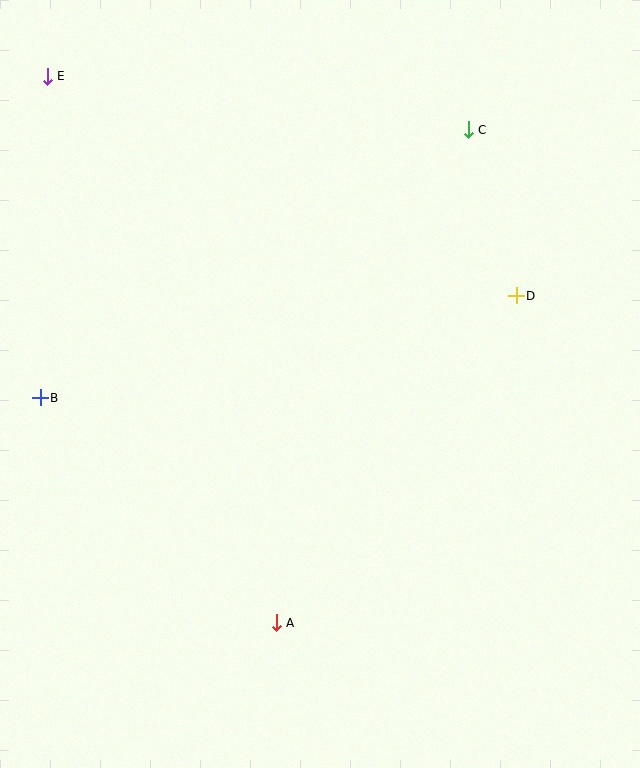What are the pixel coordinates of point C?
Point C is at (468, 130).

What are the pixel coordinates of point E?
Point E is at (47, 76).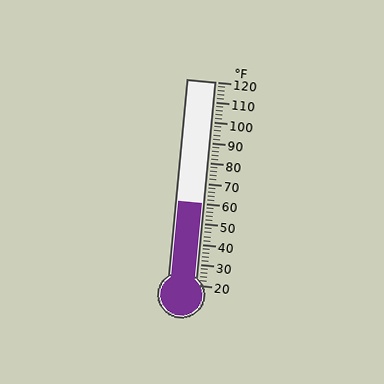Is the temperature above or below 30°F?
The temperature is above 30°F.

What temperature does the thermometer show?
The thermometer shows approximately 60°F.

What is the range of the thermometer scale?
The thermometer scale ranges from 20°F to 120°F.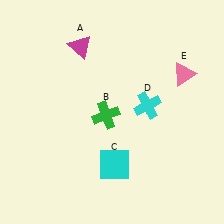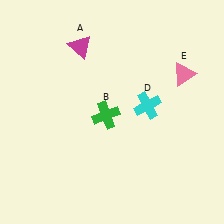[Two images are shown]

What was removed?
The cyan square (C) was removed in Image 2.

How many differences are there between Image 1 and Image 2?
There is 1 difference between the two images.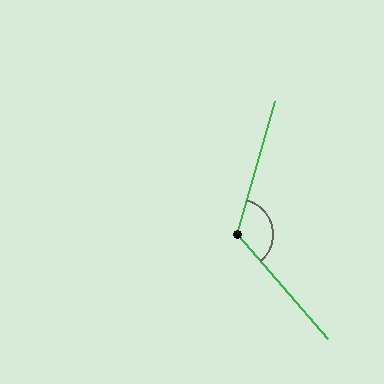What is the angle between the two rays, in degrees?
Approximately 123 degrees.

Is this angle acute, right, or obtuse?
It is obtuse.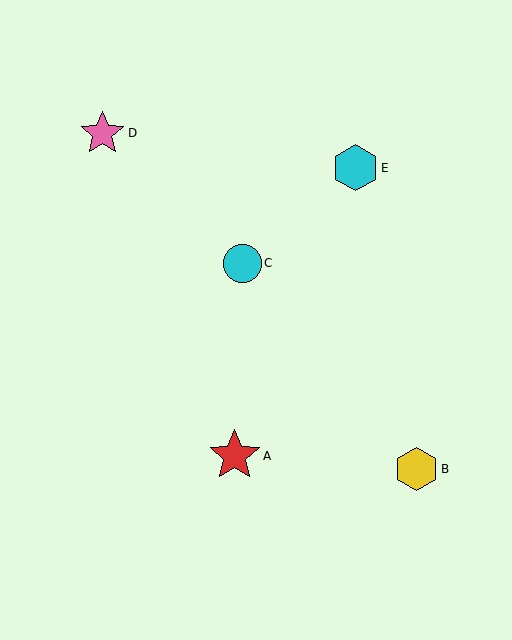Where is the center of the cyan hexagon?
The center of the cyan hexagon is at (355, 168).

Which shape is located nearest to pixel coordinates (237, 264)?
The cyan circle (labeled C) at (242, 263) is nearest to that location.